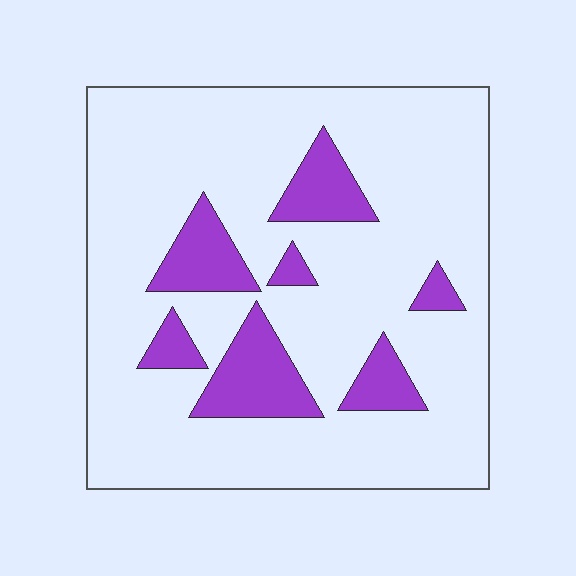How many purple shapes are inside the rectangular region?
7.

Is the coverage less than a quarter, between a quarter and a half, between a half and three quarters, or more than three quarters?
Less than a quarter.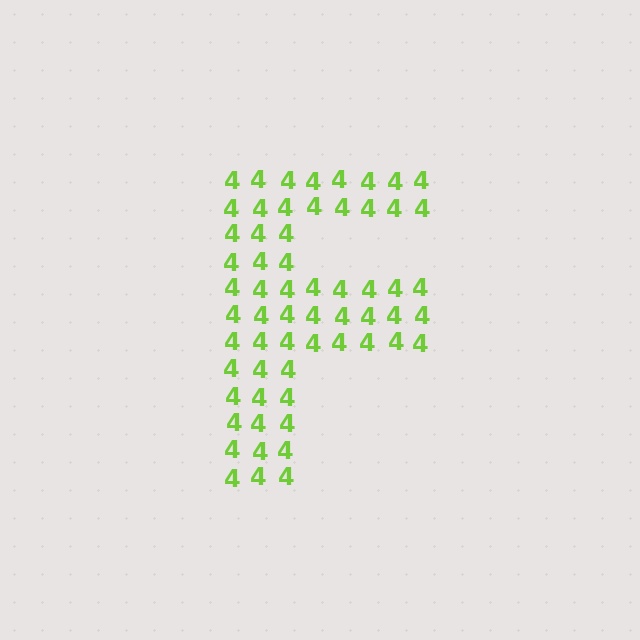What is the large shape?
The large shape is the letter F.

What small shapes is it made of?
It is made of small digit 4's.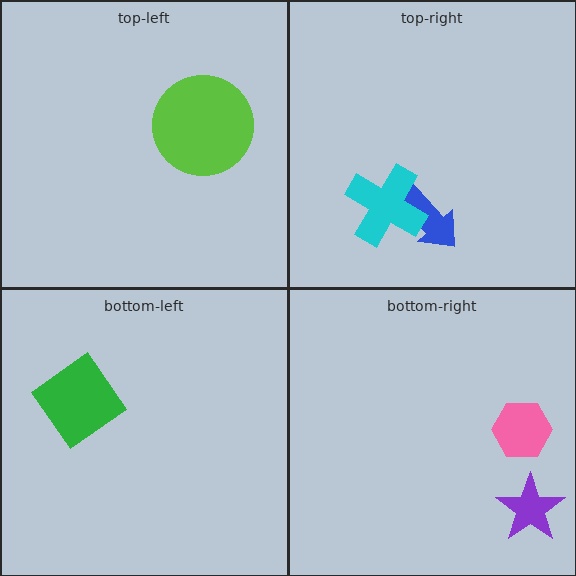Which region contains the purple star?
The bottom-right region.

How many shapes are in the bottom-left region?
1.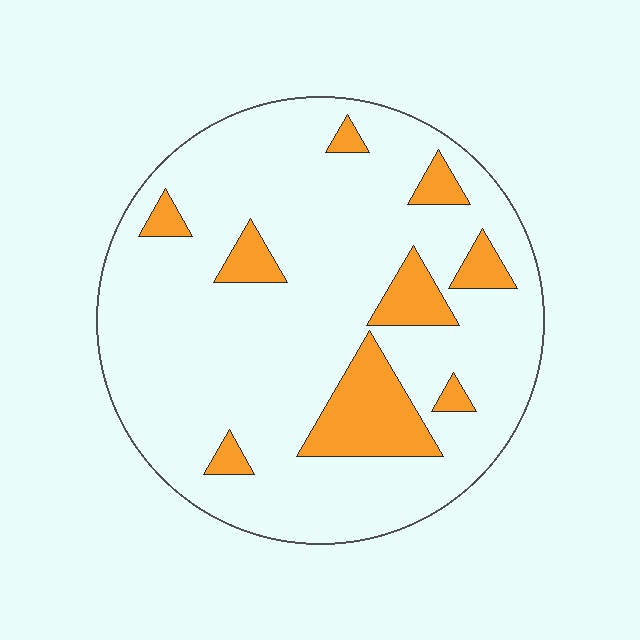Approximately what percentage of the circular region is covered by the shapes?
Approximately 15%.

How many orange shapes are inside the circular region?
9.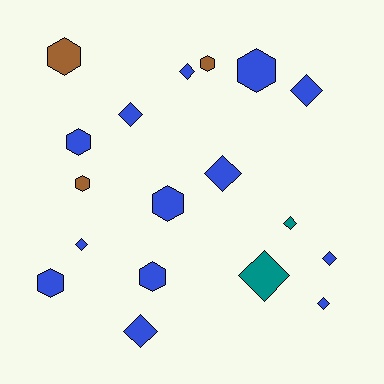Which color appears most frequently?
Blue, with 13 objects.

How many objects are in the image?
There are 18 objects.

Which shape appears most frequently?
Diamond, with 10 objects.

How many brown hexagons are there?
There are 3 brown hexagons.